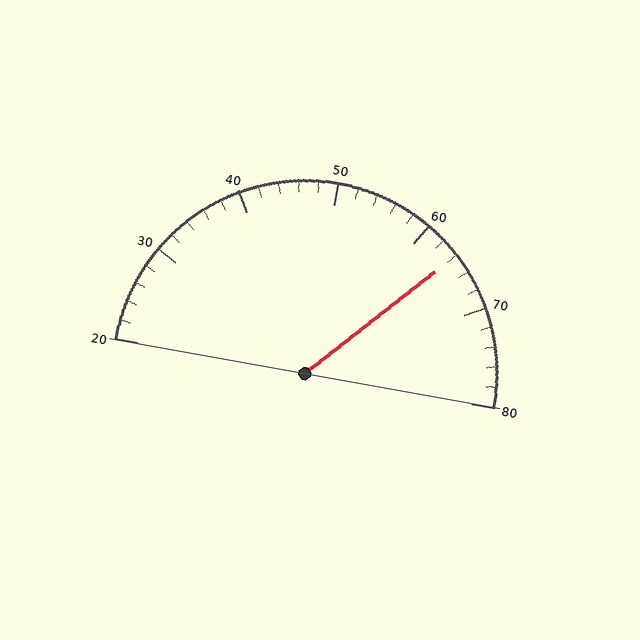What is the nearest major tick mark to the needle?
The nearest major tick mark is 60.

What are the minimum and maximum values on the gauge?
The gauge ranges from 20 to 80.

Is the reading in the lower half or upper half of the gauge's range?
The reading is in the upper half of the range (20 to 80).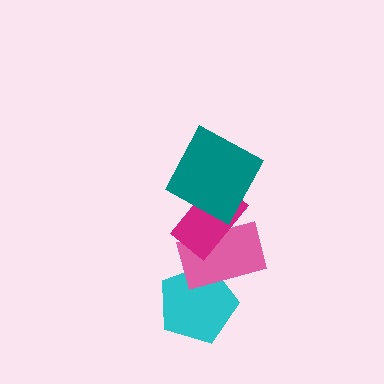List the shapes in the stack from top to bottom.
From top to bottom: the teal square, the magenta rectangle, the pink rectangle, the cyan pentagon.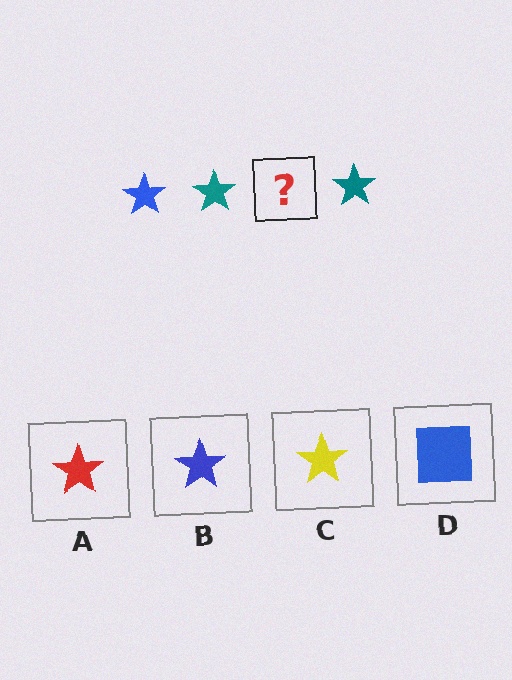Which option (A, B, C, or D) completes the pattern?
B.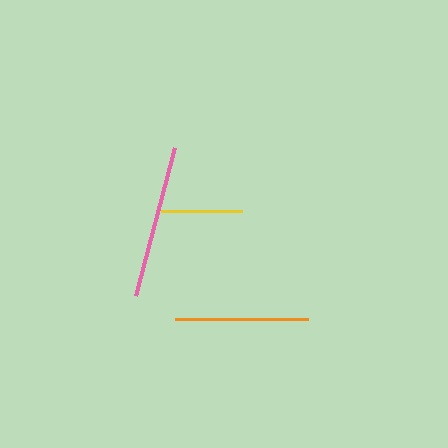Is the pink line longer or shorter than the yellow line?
The pink line is longer than the yellow line.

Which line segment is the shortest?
The yellow line is the shortest at approximately 82 pixels.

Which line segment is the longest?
The pink line is the longest at approximately 153 pixels.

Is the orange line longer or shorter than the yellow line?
The orange line is longer than the yellow line.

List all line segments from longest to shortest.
From longest to shortest: pink, orange, yellow.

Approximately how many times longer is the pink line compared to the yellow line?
The pink line is approximately 1.9 times the length of the yellow line.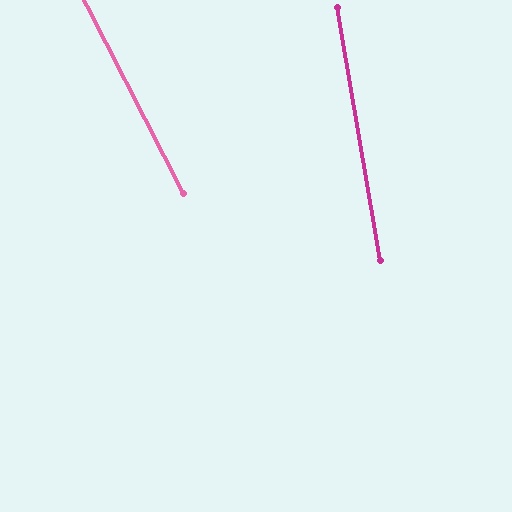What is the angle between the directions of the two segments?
Approximately 17 degrees.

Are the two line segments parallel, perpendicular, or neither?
Neither parallel nor perpendicular — they differ by about 17°.